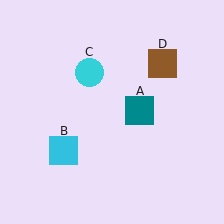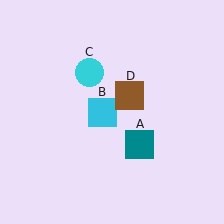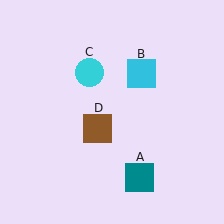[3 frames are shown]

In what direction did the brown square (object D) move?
The brown square (object D) moved down and to the left.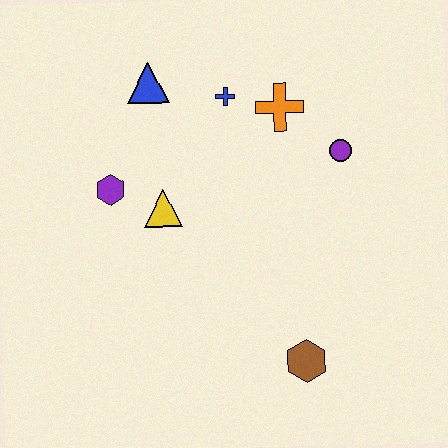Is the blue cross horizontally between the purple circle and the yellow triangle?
Yes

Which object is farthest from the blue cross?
The brown hexagon is farthest from the blue cross.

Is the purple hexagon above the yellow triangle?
Yes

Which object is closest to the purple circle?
The orange cross is closest to the purple circle.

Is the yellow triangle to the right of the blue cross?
No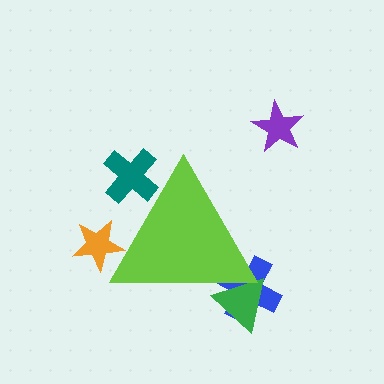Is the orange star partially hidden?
Yes, the orange star is partially hidden behind the lime triangle.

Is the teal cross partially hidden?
Yes, the teal cross is partially hidden behind the lime triangle.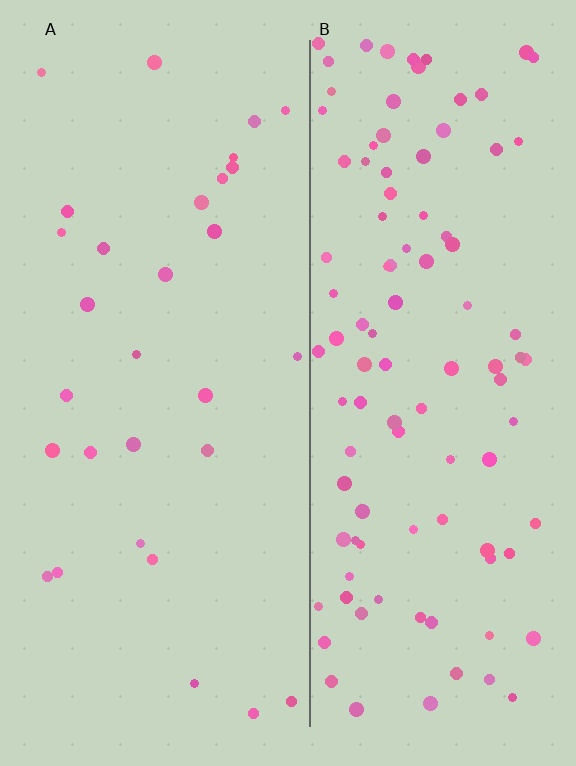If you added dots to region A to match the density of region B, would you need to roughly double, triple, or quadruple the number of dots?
Approximately triple.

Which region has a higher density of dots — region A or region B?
B (the right).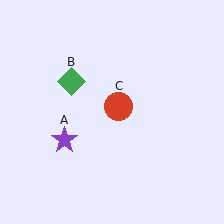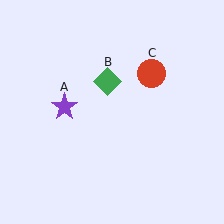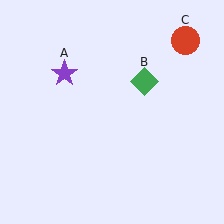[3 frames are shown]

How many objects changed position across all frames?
3 objects changed position: purple star (object A), green diamond (object B), red circle (object C).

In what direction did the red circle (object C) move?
The red circle (object C) moved up and to the right.